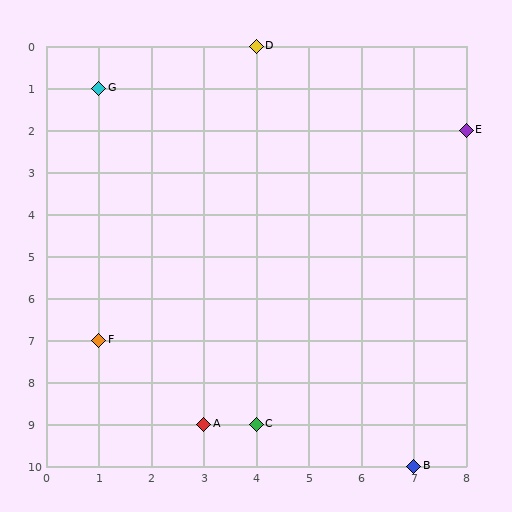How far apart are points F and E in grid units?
Points F and E are 7 columns and 5 rows apart (about 8.6 grid units diagonally).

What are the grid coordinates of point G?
Point G is at grid coordinates (1, 1).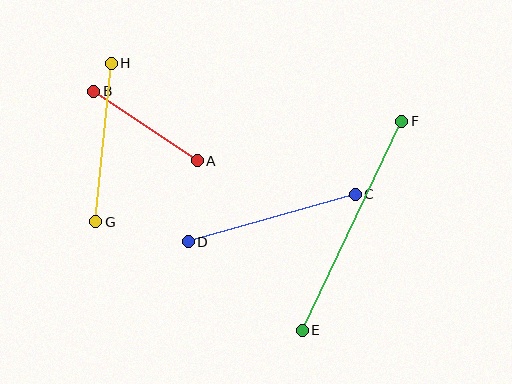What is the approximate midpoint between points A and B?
The midpoint is at approximately (145, 126) pixels.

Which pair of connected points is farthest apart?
Points E and F are farthest apart.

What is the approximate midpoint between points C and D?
The midpoint is at approximately (272, 218) pixels.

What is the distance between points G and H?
The distance is approximately 160 pixels.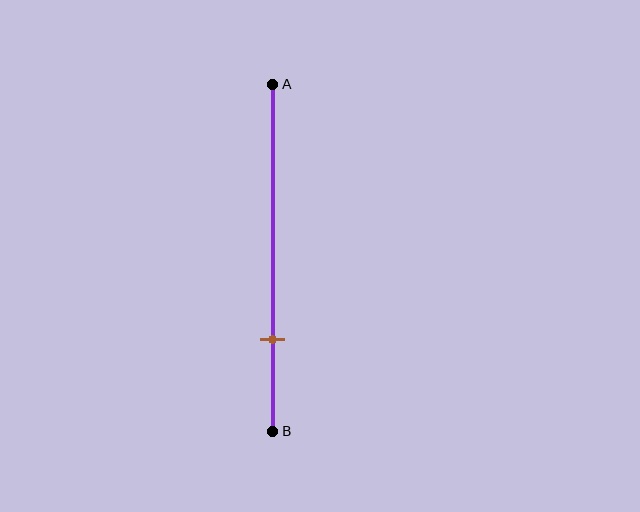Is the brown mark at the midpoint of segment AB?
No, the mark is at about 75% from A, not at the 50% midpoint.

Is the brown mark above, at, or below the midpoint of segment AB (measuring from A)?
The brown mark is below the midpoint of segment AB.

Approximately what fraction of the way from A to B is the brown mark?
The brown mark is approximately 75% of the way from A to B.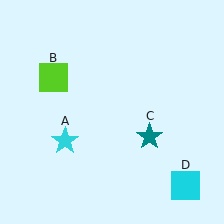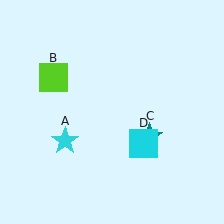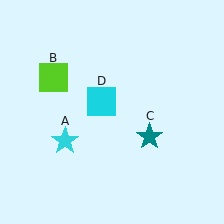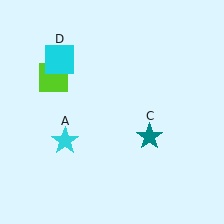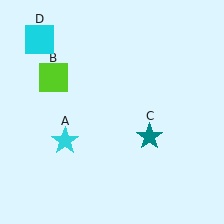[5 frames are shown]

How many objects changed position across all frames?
1 object changed position: cyan square (object D).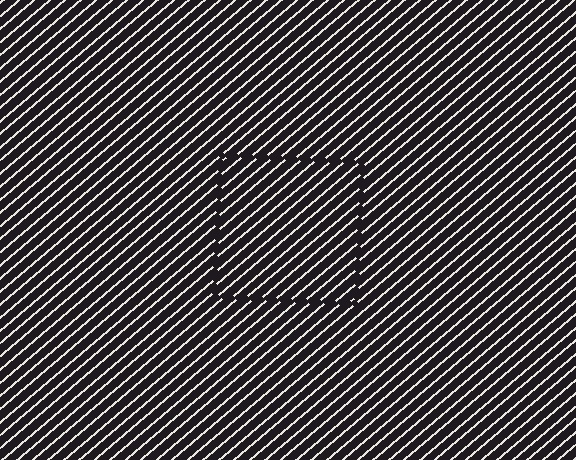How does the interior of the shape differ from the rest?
The interior of the shape contains the same grating, shifted by half a period — the contour is defined by the phase discontinuity where line-ends from the inner and outer gratings abut.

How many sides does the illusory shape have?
4 sides — the line-ends trace a square.